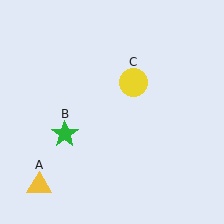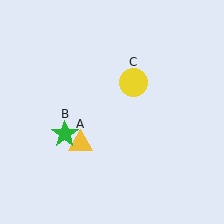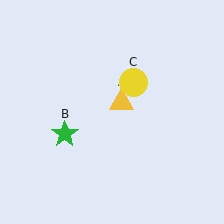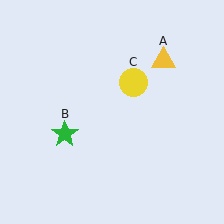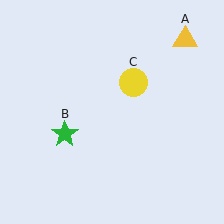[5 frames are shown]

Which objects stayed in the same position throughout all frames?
Green star (object B) and yellow circle (object C) remained stationary.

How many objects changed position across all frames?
1 object changed position: yellow triangle (object A).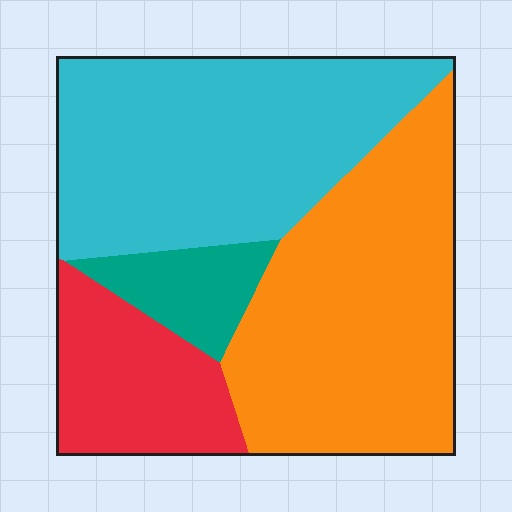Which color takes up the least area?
Teal, at roughly 10%.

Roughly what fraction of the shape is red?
Red takes up less than a sixth of the shape.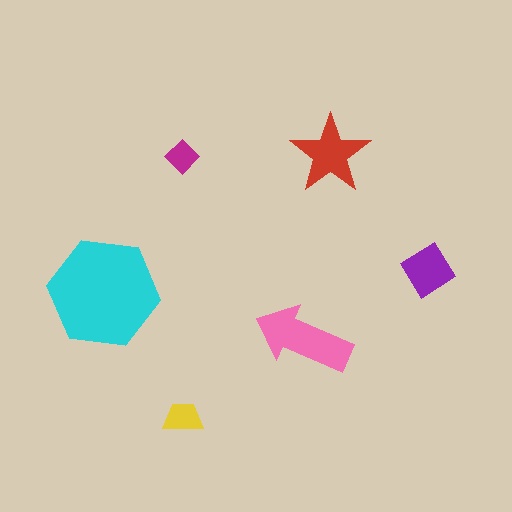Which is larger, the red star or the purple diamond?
The red star.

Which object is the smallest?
The magenta diamond.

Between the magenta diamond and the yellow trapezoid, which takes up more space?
The yellow trapezoid.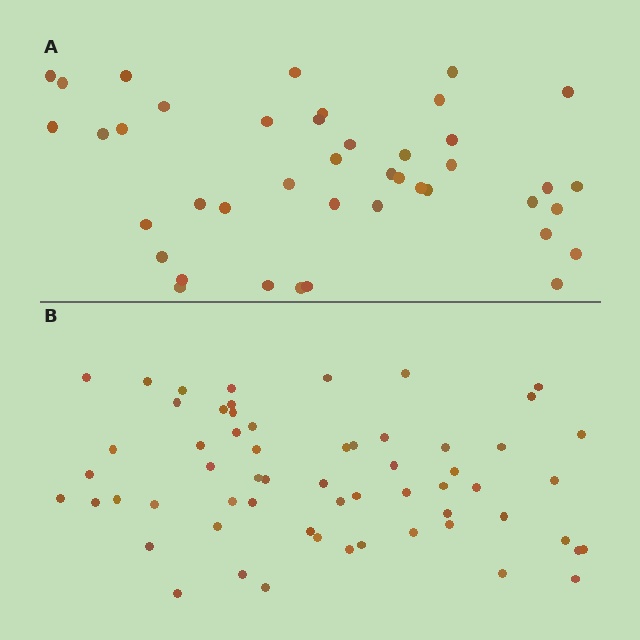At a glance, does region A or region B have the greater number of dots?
Region B (the bottom region) has more dots.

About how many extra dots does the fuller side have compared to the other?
Region B has approximately 20 more dots than region A.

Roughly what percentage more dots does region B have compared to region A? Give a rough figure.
About 45% more.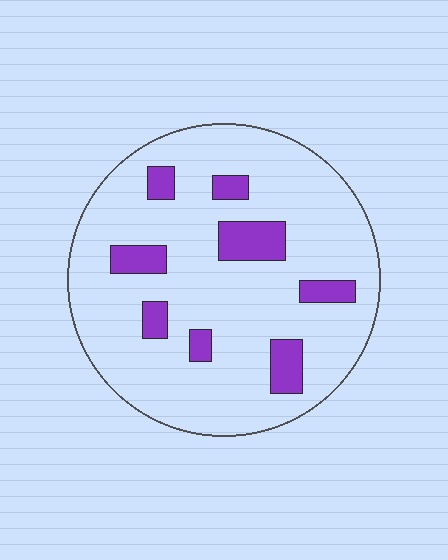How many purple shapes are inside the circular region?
8.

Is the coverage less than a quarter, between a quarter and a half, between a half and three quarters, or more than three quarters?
Less than a quarter.